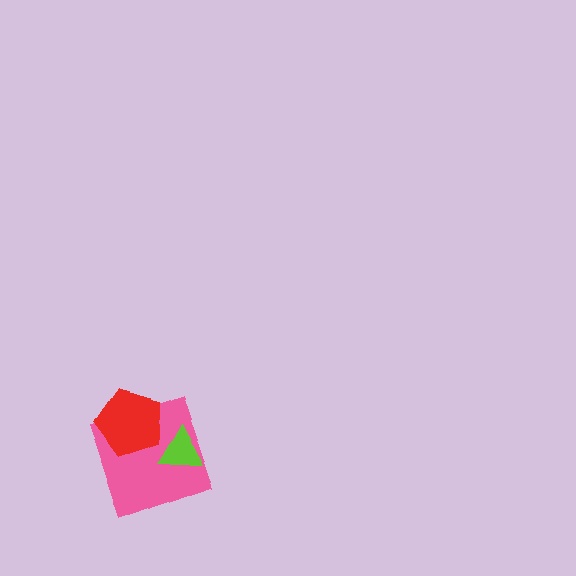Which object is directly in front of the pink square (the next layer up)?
The red pentagon is directly in front of the pink square.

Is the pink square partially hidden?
Yes, it is partially covered by another shape.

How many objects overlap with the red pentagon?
1 object overlaps with the red pentagon.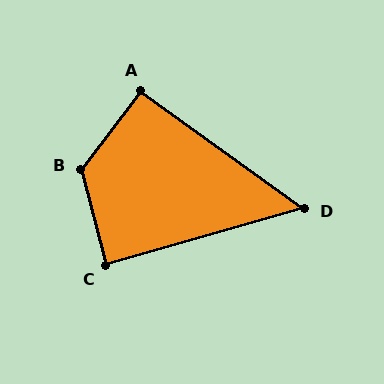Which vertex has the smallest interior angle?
D, at approximately 52 degrees.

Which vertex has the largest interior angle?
B, at approximately 128 degrees.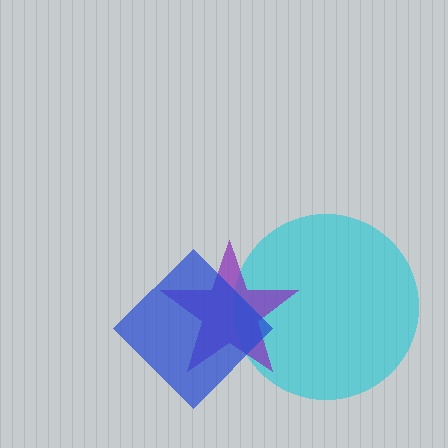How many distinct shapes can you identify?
There are 3 distinct shapes: a cyan circle, a purple star, a blue diamond.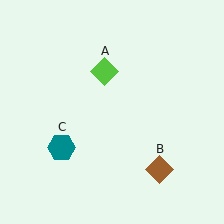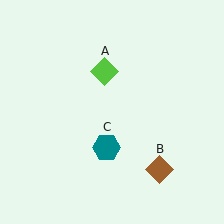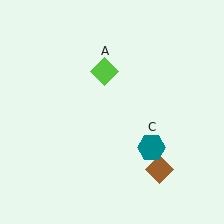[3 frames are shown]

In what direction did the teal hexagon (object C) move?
The teal hexagon (object C) moved right.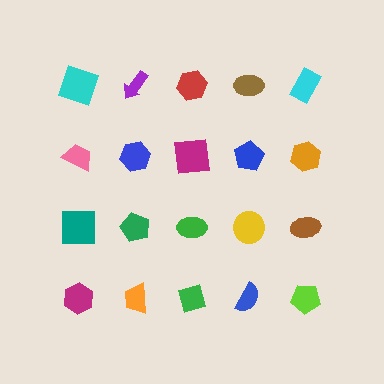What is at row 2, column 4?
A blue pentagon.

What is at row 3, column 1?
A teal square.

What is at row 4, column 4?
A blue semicircle.